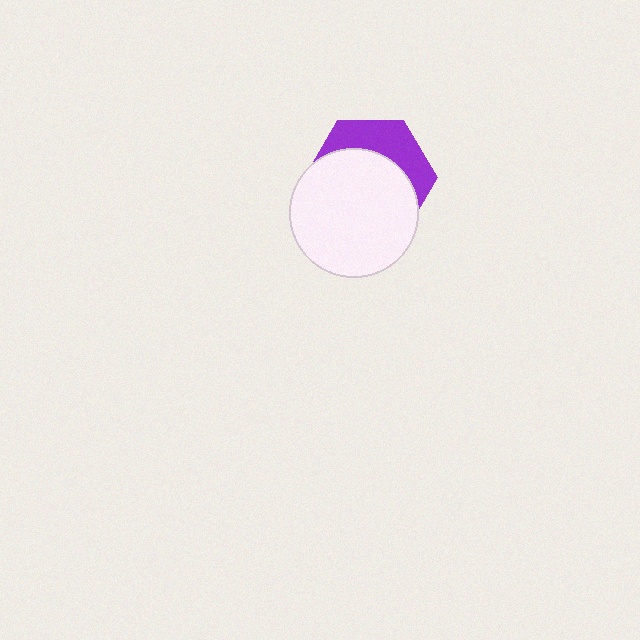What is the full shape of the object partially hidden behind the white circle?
The partially hidden object is a purple hexagon.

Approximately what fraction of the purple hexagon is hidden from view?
Roughly 66% of the purple hexagon is hidden behind the white circle.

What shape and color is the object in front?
The object in front is a white circle.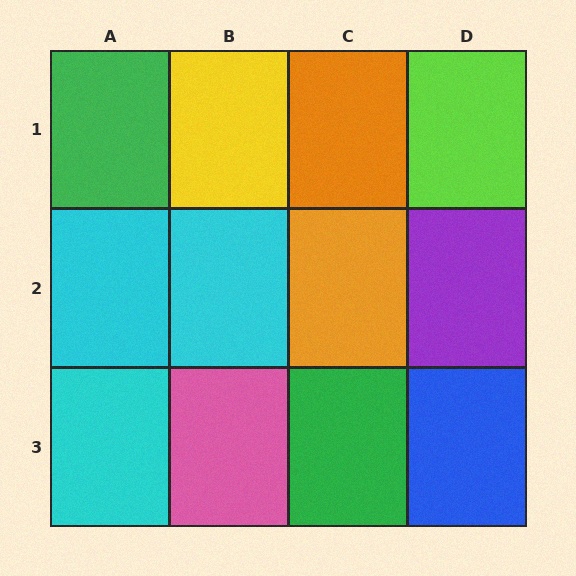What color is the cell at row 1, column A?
Green.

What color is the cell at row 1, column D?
Lime.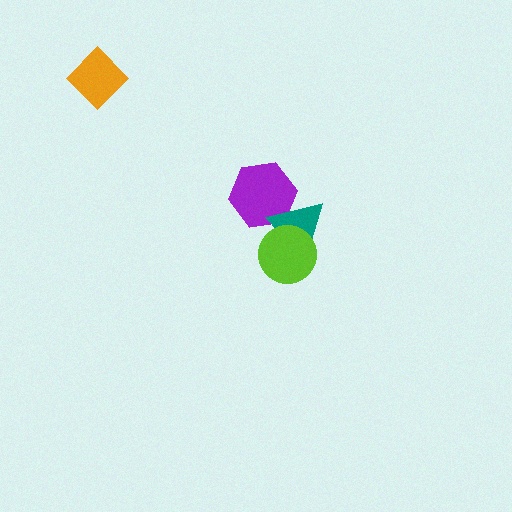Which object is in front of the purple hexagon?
The teal triangle is in front of the purple hexagon.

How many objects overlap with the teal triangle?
2 objects overlap with the teal triangle.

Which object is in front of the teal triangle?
The lime circle is in front of the teal triangle.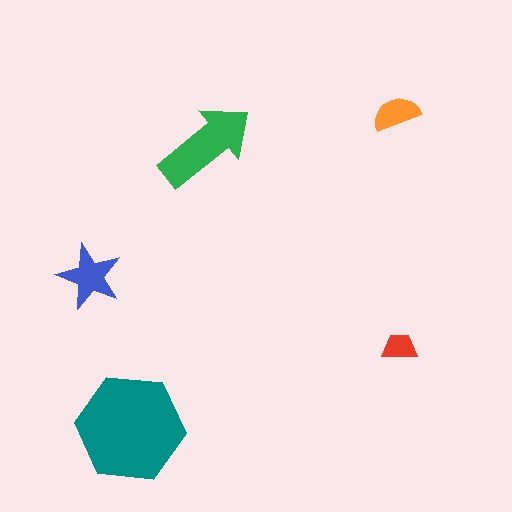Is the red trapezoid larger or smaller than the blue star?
Smaller.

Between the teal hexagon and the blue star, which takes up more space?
The teal hexagon.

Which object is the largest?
The teal hexagon.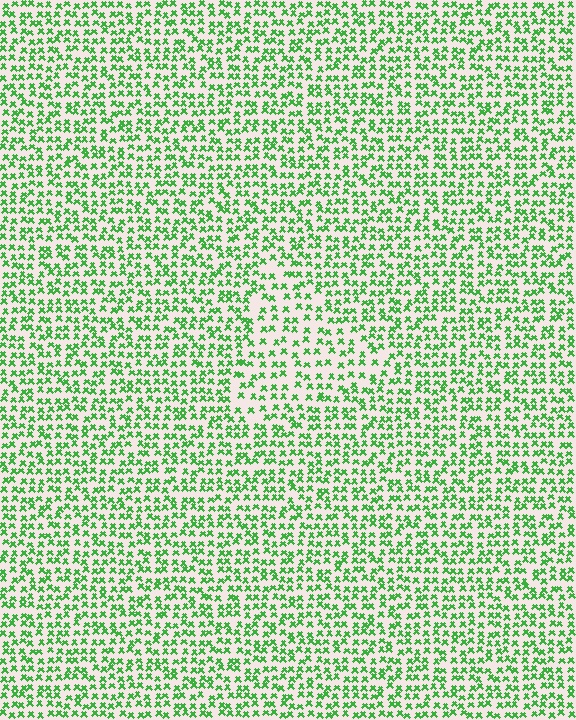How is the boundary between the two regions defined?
The boundary is defined by a change in element density (approximately 1.6x ratio). All elements are the same color, size, and shape.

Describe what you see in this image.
The image contains small green elements arranged at two different densities. A triangle-shaped region is visible where the elements are less densely packed than the surrounding area.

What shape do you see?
I see a triangle.